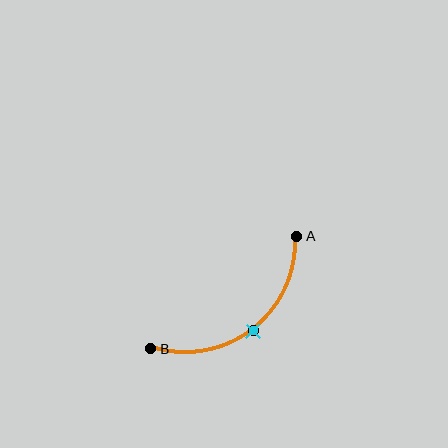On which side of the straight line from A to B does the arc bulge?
The arc bulges below and to the right of the straight line connecting A and B.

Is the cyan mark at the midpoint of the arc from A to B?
Yes. The cyan mark lies on the arc at equal arc-length from both A and B — it is the arc midpoint.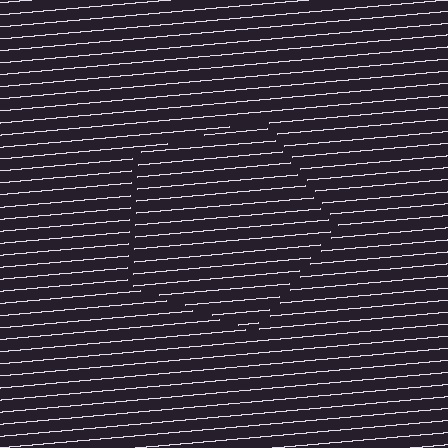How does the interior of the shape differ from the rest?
The interior of the shape contains the same grating, shifted by half a period — the contour is defined by the phase discontinuity where line-ends from the inner and outer gratings abut.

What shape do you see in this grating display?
An illusory pentagon. The interior of the shape contains the same grating, shifted by half a period — the contour is defined by the phase discontinuity where line-ends from the inner and outer gratings abut.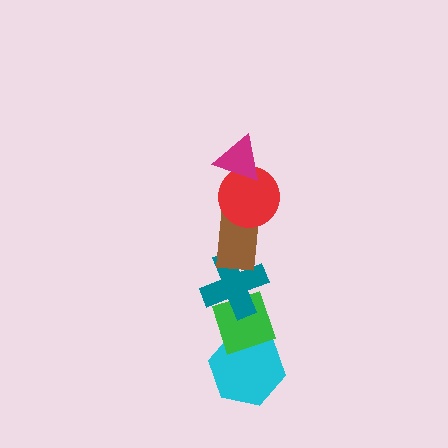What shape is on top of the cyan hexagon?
The green diamond is on top of the cyan hexagon.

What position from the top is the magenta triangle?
The magenta triangle is 1st from the top.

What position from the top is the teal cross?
The teal cross is 4th from the top.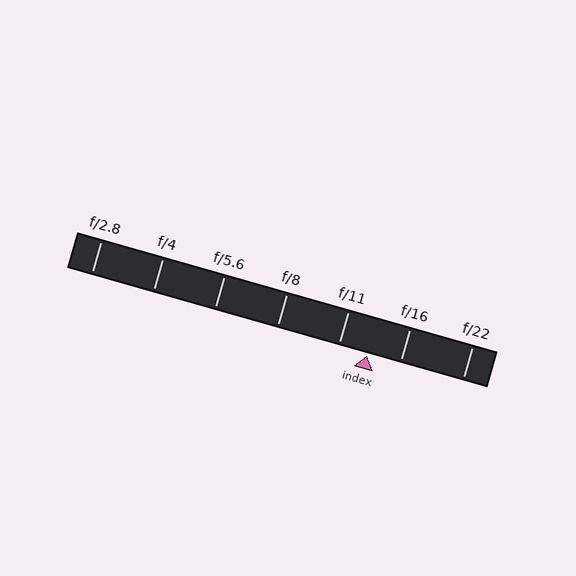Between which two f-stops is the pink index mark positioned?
The index mark is between f/11 and f/16.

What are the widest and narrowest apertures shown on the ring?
The widest aperture shown is f/2.8 and the narrowest is f/22.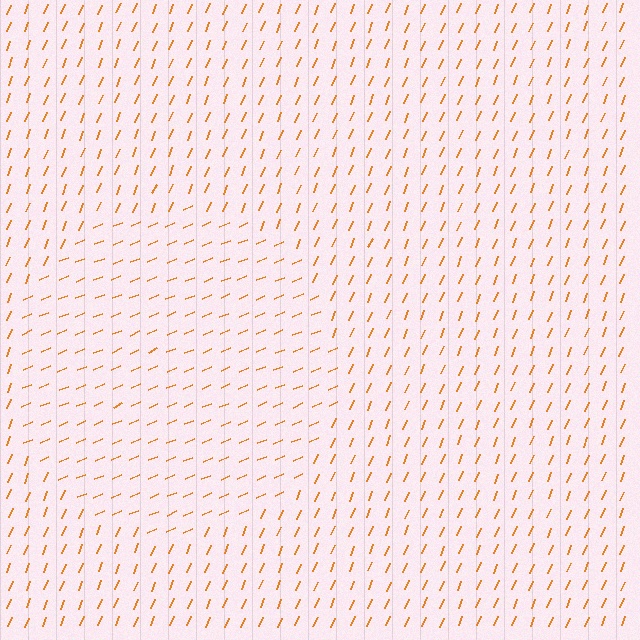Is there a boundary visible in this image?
Yes, there is a texture boundary formed by a change in line orientation.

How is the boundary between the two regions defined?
The boundary is defined purely by a change in line orientation (approximately 45 degrees difference). All lines are the same color and thickness.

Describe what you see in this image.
The image is filled with small orange line segments. A circle region in the image has lines oriented differently from the surrounding lines, creating a visible texture boundary.